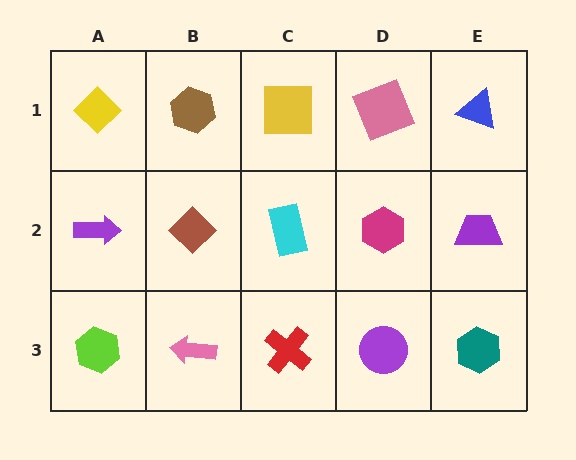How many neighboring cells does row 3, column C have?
3.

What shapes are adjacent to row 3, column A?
A purple arrow (row 2, column A), a pink arrow (row 3, column B).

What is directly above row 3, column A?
A purple arrow.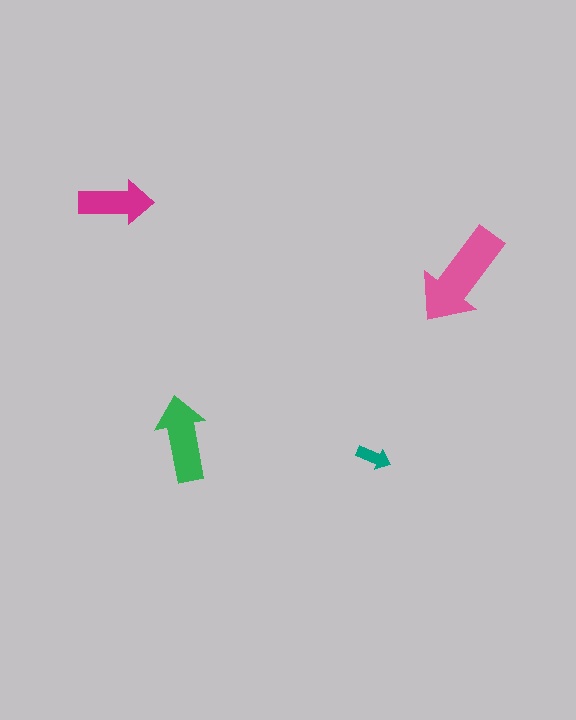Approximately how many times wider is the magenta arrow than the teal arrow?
About 2 times wider.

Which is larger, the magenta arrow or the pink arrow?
The pink one.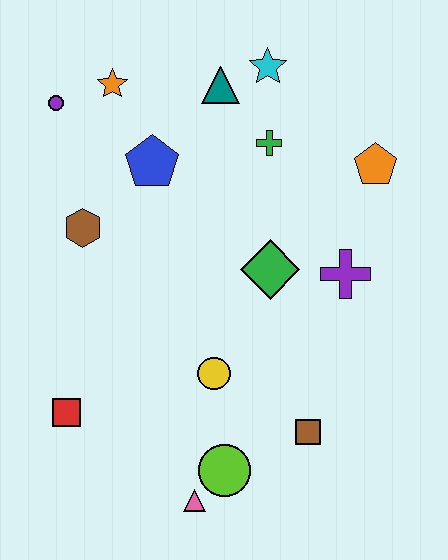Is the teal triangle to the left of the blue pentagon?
No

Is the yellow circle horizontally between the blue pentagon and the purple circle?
No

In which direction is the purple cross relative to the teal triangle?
The purple cross is below the teal triangle.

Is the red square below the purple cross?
Yes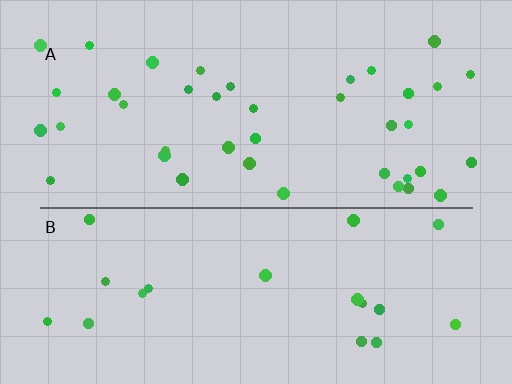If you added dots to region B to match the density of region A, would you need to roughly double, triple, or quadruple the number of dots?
Approximately double.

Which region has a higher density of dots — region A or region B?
A (the top).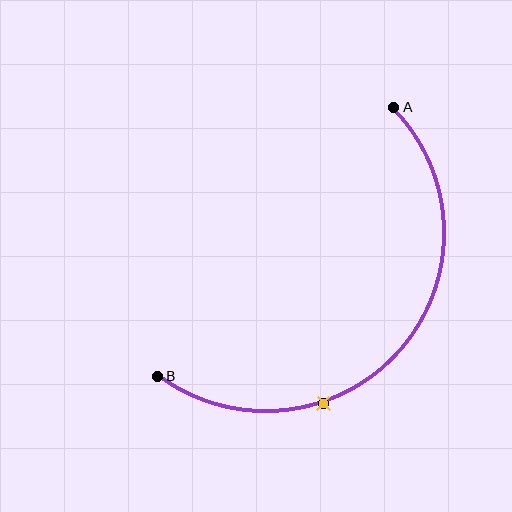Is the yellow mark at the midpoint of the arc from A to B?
No. The yellow mark lies on the arc but is closer to endpoint B. The arc midpoint would be at the point on the curve equidistant along the arc from both A and B.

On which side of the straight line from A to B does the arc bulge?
The arc bulges below and to the right of the straight line connecting A and B.